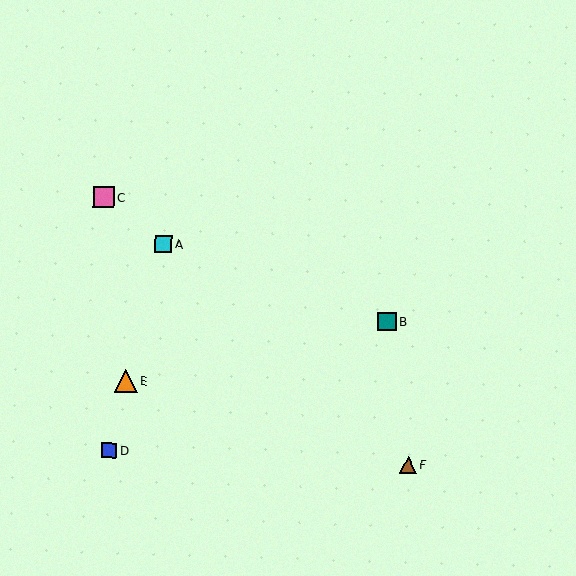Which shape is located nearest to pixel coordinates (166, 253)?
The cyan square (labeled A) at (163, 244) is nearest to that location.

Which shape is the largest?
The orange triangle (labeled E) is the largest.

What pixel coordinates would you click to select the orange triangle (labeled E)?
Click at (126, 380) to select the orange triangle E.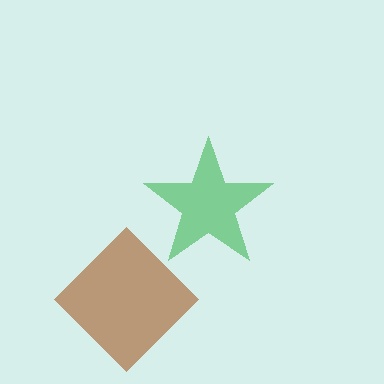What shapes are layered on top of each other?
The layered shapes are: a brown diamond, a green star.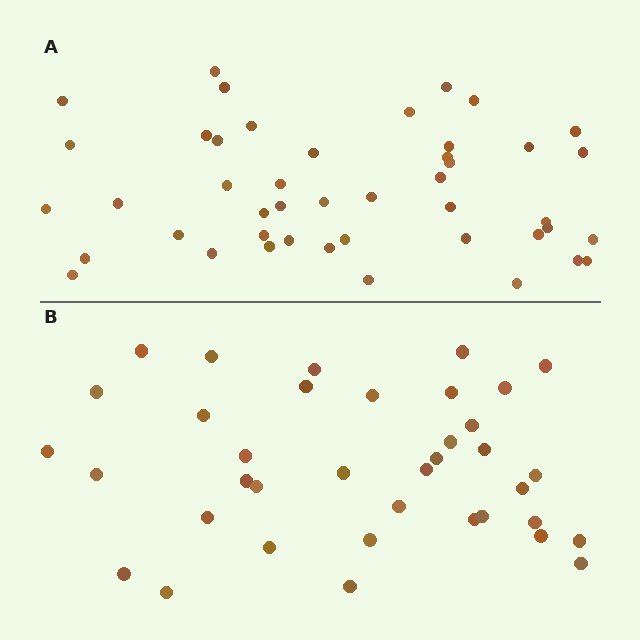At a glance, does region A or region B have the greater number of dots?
Region A (the top region) has more dots.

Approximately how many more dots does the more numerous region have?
Region A has roughly 8 or so more dots than region B.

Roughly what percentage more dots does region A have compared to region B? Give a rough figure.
About 20% more.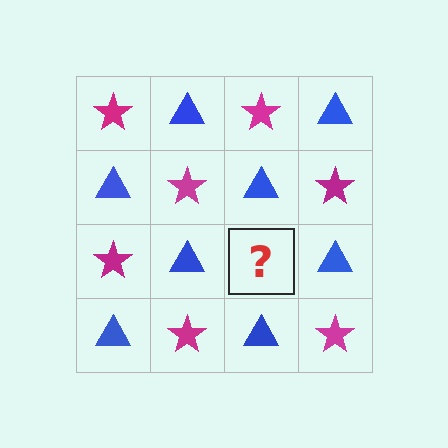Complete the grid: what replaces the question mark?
The question mark should be replaced with a magenta star.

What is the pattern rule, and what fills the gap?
The rule is that it alternates magenta star and blue triangle in a checkerboard pattern. The gap should be filled with a magenta star.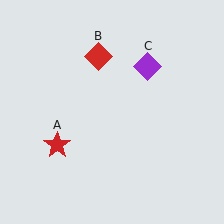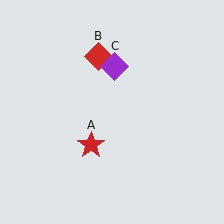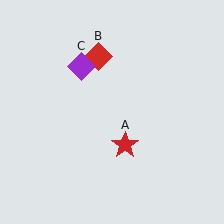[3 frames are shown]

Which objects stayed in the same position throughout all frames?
Red diamond (object B) remained stationary.